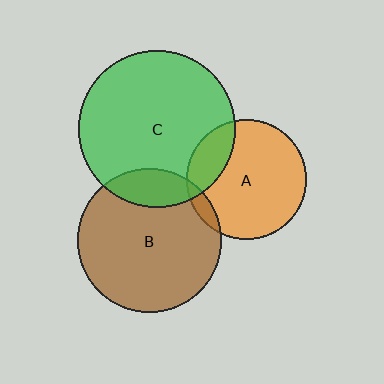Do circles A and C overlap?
Yes.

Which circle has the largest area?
Circle C (green).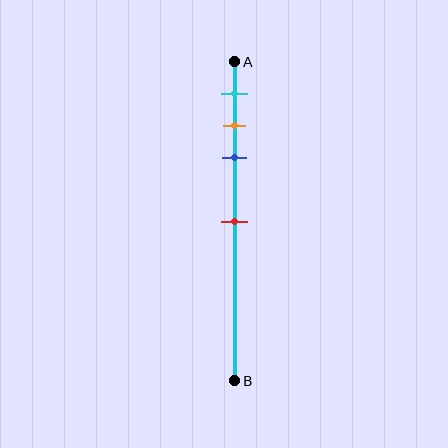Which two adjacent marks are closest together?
The orange and blue marks are the closest adjacent pair.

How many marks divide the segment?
There are 4 marks dividing the segment.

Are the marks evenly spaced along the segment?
No, the marks are not evenly spaced.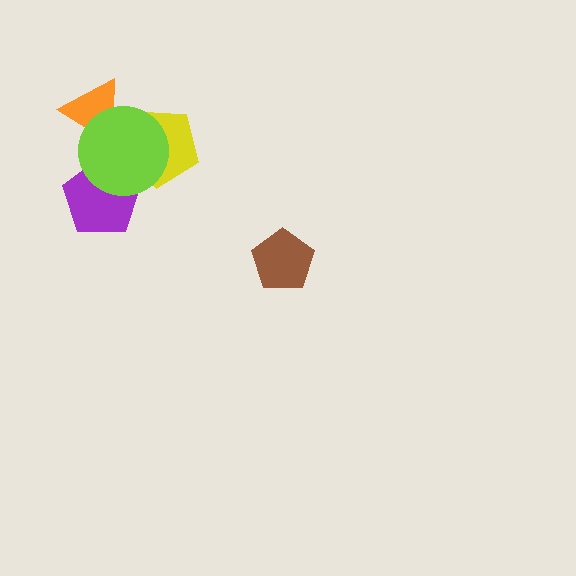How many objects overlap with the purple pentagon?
1 object overlaps with the purple pentagon.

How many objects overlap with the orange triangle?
1 object overlaps with the orange triangle.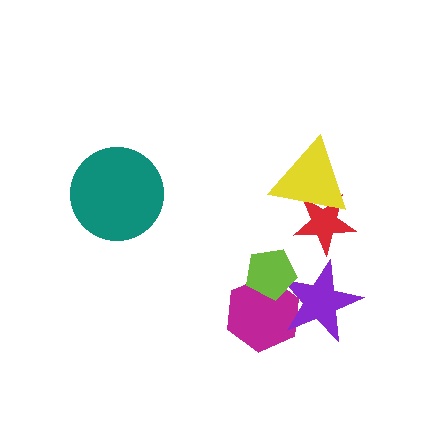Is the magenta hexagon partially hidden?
Yes, it is partially covered by another shape.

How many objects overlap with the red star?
1 object overlaps with the red star.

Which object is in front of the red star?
The yellow triangle is in front of the red star.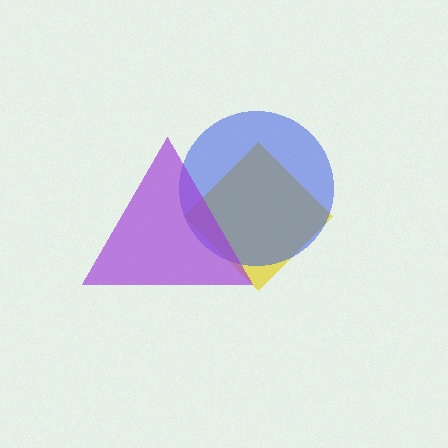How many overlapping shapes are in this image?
There are 3 overlapping shapes in the image.